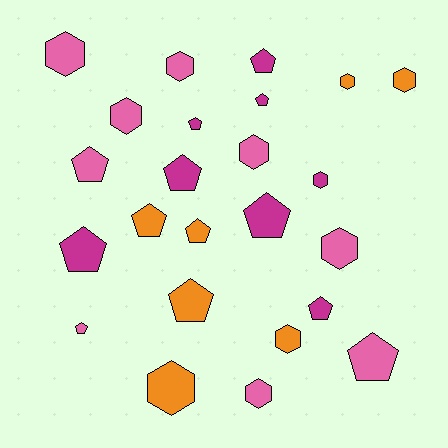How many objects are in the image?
There are 24 objects.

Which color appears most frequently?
Pink, with 9 objects.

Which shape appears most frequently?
Pentagon, with 13 objects.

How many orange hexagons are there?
There are 4 orange hexagons.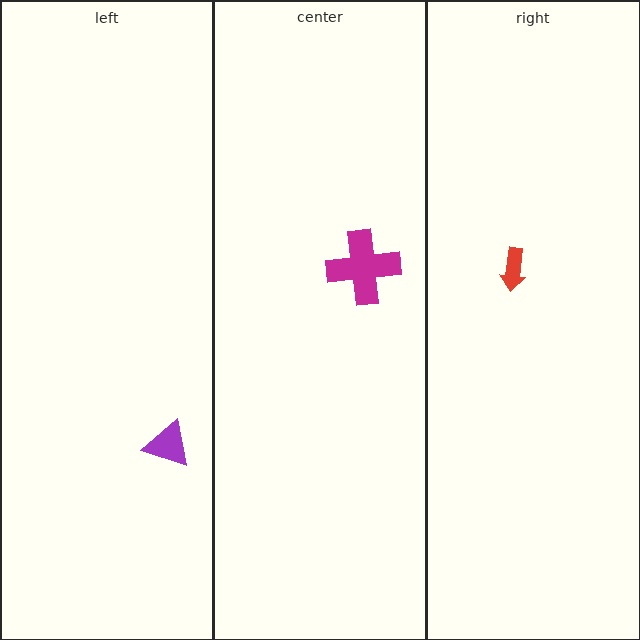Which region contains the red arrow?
The right region.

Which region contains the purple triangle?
The left region.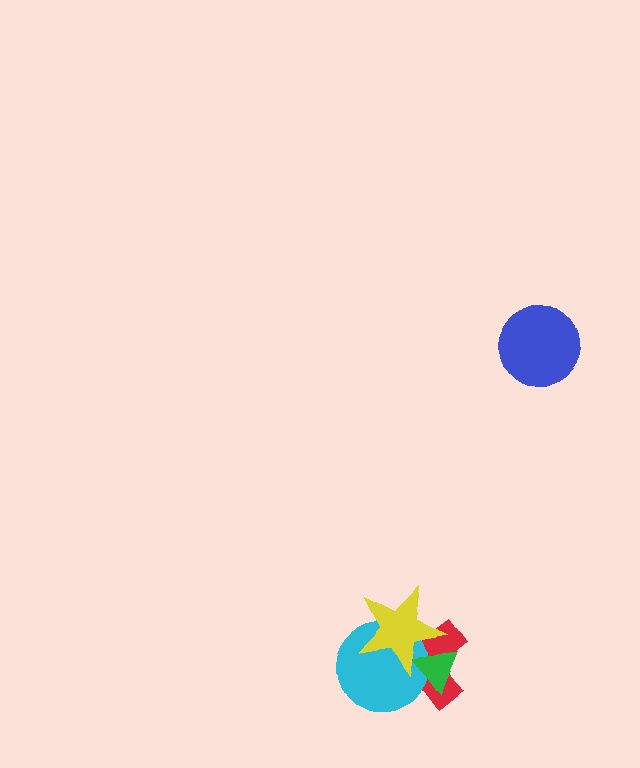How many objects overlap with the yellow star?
3 objects overlap with the yellow star.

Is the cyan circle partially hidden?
Yes, it is partially covered by another shape.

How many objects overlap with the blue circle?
0 objects overlap with the blue circle.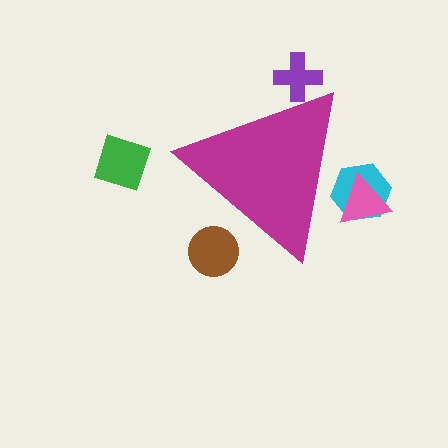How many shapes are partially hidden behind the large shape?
4 shapes are partially hidden.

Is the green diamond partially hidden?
No, the green diamond is fully visible.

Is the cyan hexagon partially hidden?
Yes, the cyan hexagon is partially hidden behind the magenta triangle.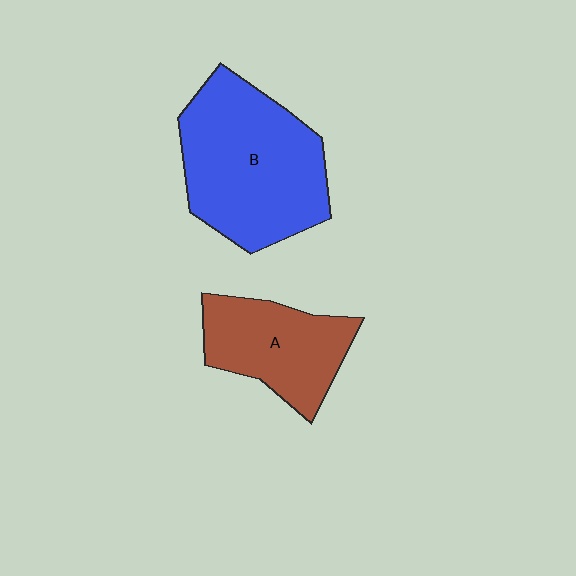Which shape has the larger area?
Shape B (blue).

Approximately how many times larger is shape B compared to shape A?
Approximately 1.6 times.